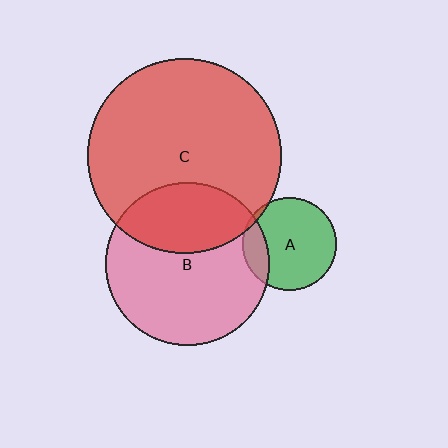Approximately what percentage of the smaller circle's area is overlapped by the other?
Approximately 35%.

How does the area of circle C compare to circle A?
Approximately 4.3 times.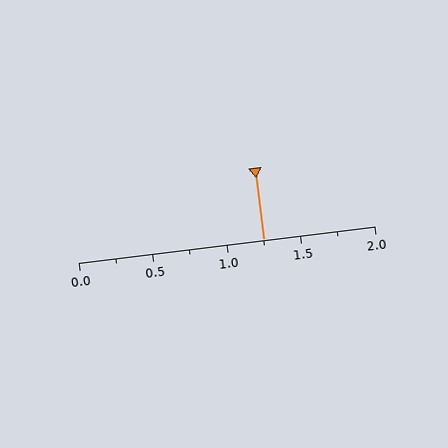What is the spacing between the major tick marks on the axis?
The major ticks are spaced 0.5 apart.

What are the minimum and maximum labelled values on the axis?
The axis runs from 0.0 to 2.0.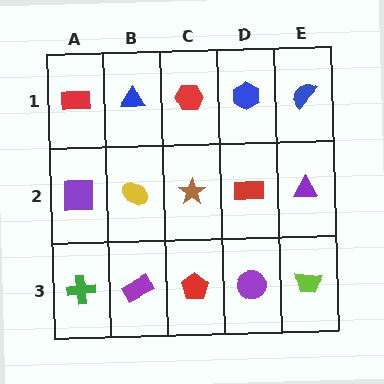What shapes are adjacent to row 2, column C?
A red hexagon (row 1, column C), a red pentagon (row 3, column C), a yellow ellipse (row 2, column B), a red rectangle (row 2, column D).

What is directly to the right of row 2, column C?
A red rectangle.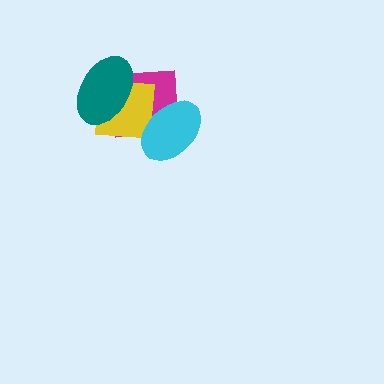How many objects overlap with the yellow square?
3 objects overlap with the yellow square.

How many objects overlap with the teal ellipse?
2 objects overlap with the teal ellipse.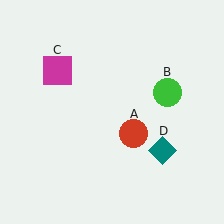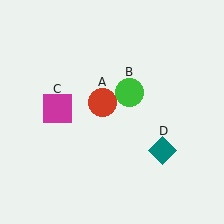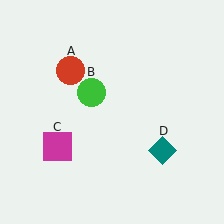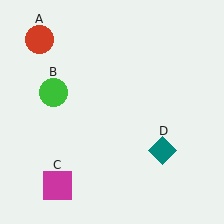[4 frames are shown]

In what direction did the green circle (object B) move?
The green circle (object B) moved left.